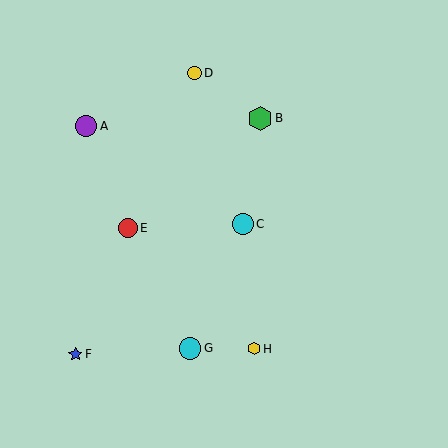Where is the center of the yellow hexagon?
The center of the yellow hexagon is at (254, 349).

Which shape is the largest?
The green hexagon (labeled B) is the largest.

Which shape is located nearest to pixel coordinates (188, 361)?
The cyan circle (labeled G) at (190, 348) is nearest to that location.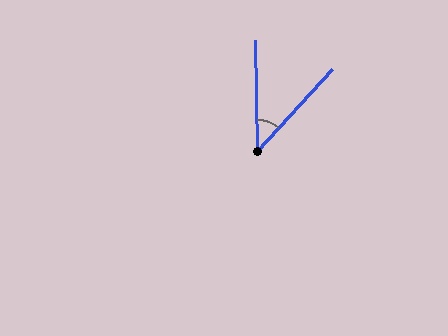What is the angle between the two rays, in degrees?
Approximately 44 degrees.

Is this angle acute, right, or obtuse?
It is acute.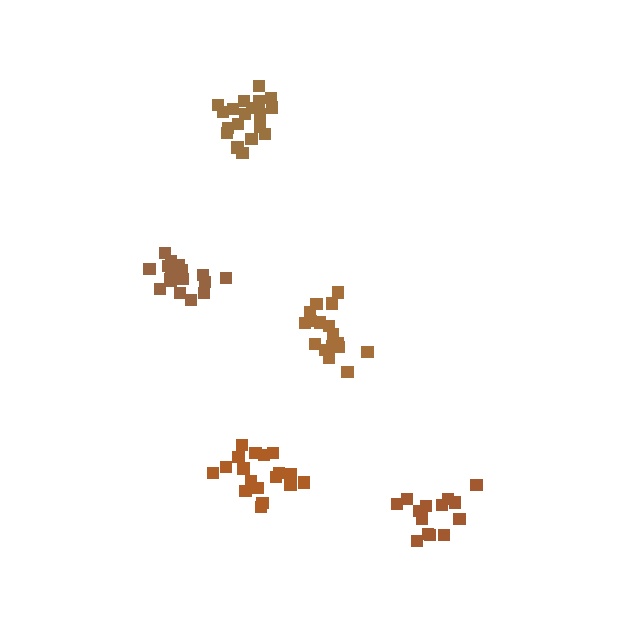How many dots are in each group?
Group 1: 17 dots, Group 2: 19 dots, Group 3: 18 dots, Group 4: 19 dots, Group 5: 14 dots (87 total).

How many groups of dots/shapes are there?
There are 5 groups.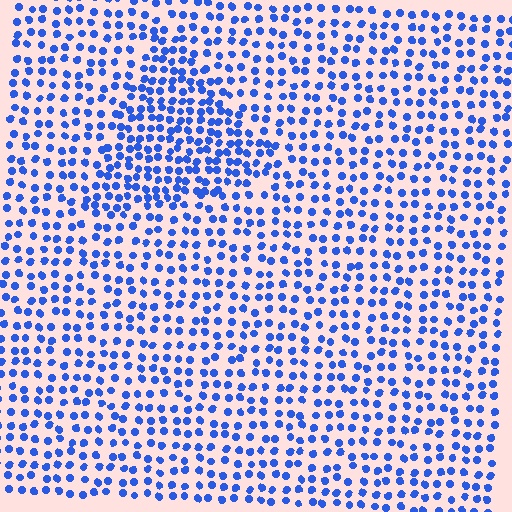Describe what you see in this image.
The image contains small blue elements arranged at two different densities. A triangle-shaped region is visible where the elements are more densely packed than the surrounding area.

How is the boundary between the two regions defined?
The boundary is defined by a change in element density (approximately 1.6x ratio). All elements are the same color, size, and shape.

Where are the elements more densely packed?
The elements are more densely packed inside the triangle boundary.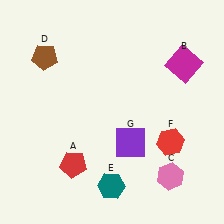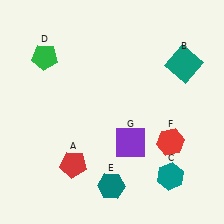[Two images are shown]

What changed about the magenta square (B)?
In Image 1, B is magenta. In Image 2, it changed to teal.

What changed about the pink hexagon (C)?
In Image 1, C is pink. In Image 2, it changed to teal.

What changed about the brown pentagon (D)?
In Image 1, D is brown. In Image 2, it changed to green.